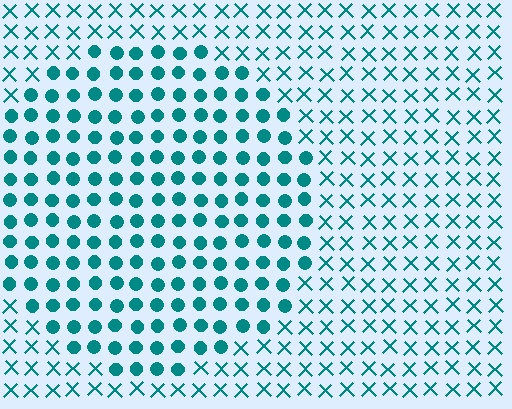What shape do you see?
I see a circle.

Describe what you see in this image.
The image is filled with small teal elements arranged in a uniform grid. A circle-shaped region contains circles, while the surrounding area contains X marks. The boundary is defined purely by the change in element shape.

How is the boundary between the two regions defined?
The boundary is defined by a change in element shape: circles inside vs. X marks outside. All elements share the same color and spacing.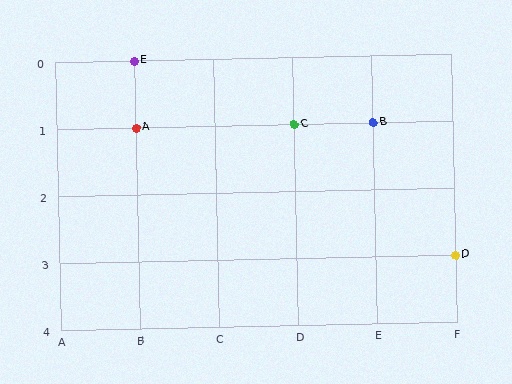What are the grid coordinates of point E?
Point E is at grid coordinates (B, 0).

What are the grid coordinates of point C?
Point C is at grid coordinates (D, 1).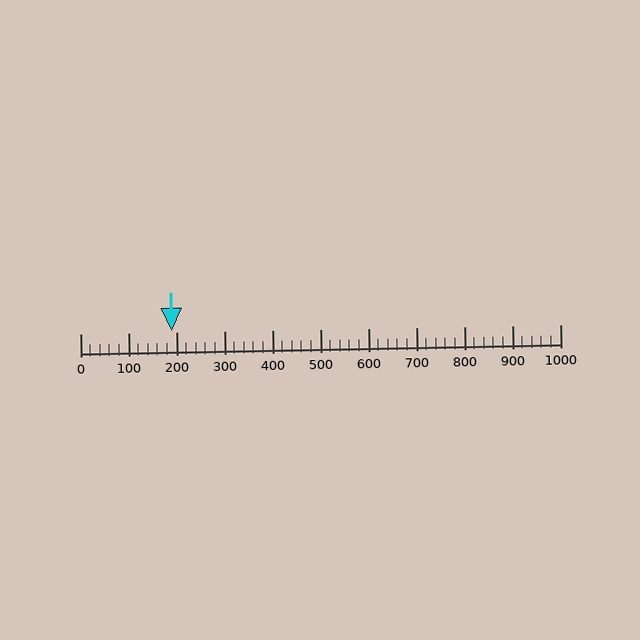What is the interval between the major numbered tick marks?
The major tick marks are spaced 100 units apart.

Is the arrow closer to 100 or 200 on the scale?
The arrow is closer to 200.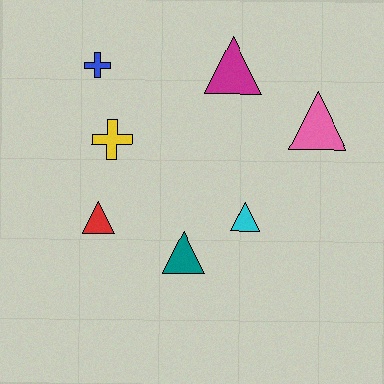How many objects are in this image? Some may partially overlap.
There are 7 objects.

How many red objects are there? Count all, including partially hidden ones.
There is 1 red object.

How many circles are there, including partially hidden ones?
There are no circles.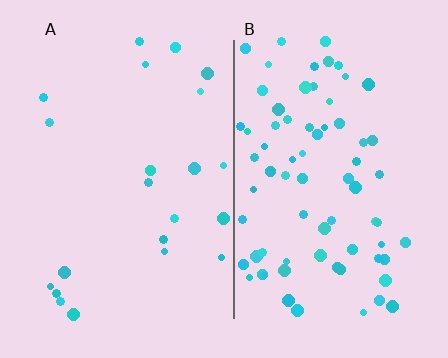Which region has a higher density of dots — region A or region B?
B (the right).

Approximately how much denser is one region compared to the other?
Approximately 3.4× — region B over region A.